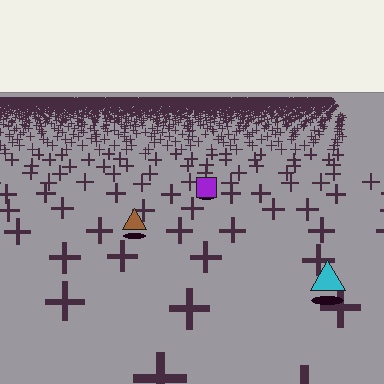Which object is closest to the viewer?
The cyan triangle is closest. The texture marks near it are larger and more spread out.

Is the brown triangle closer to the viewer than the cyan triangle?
No. The cyan triangle is closer — you can tell from the texture gradient: the ground texture is coarser near it.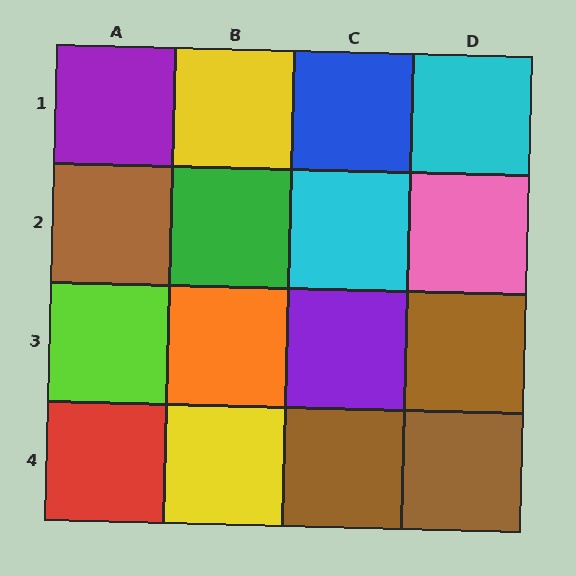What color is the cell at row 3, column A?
Lime.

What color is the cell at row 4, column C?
Brown.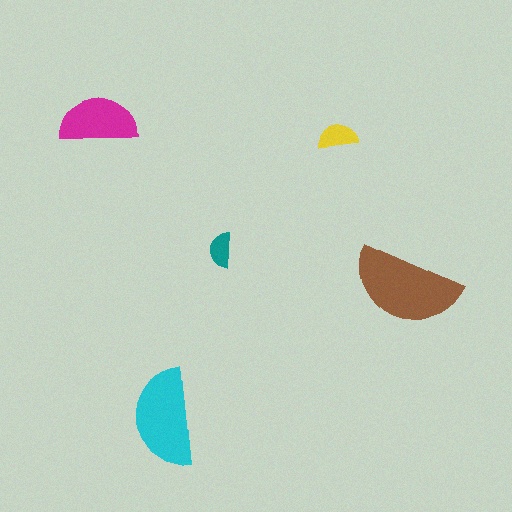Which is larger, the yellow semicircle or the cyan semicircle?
The cyan one.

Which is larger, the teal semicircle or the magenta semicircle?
The magenta one.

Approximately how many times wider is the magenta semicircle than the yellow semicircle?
About 2 times wider.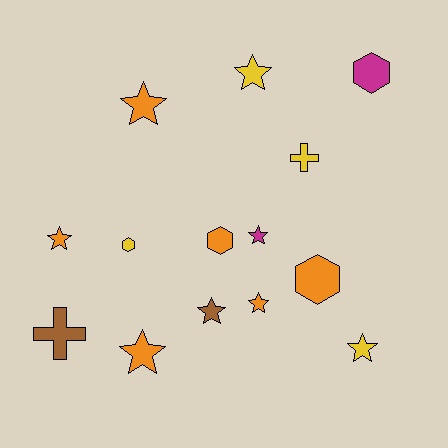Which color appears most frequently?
Orange, with 6 objects.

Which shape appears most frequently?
Star, with 8 objects.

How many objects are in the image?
There are 14 objects.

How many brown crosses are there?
There is 1 brown cross.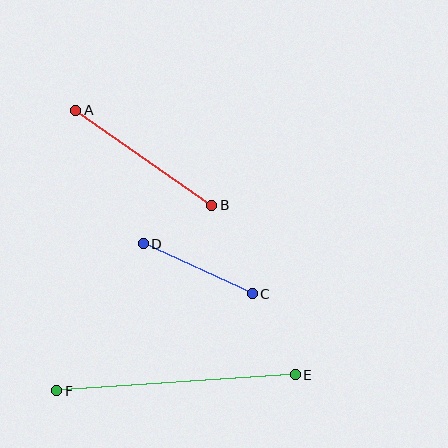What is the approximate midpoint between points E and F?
The midpoint is at approximately (176, 383) pixels.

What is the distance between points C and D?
The distance is approximately 120 pixels.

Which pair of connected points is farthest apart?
Points E and F are farthest apart.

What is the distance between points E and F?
The distance is approximately 239 pixels.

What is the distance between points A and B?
The distance is approximately 166 pixels.